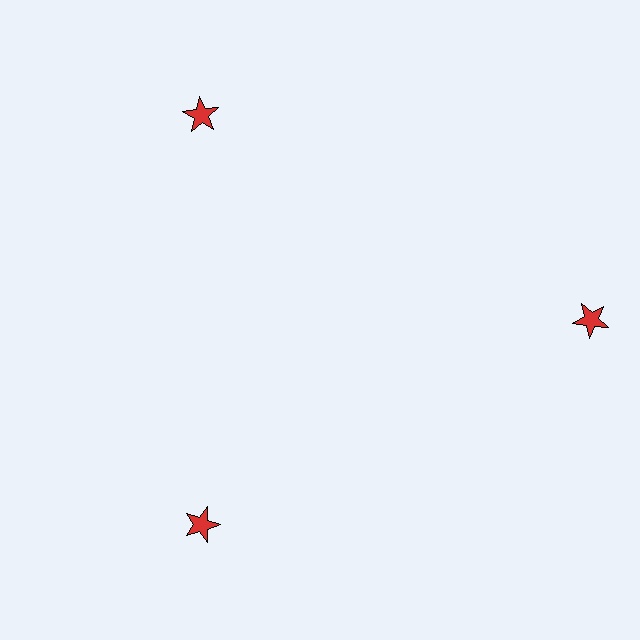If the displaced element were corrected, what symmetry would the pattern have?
It would have 3-fold rotational symmetry — the pattern would map onto itself every 120 degrees.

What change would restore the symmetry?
The symmetry would be restored by moving it inward, back onto the ring so that all 3 stars sit at equal angles and equal distance from the center.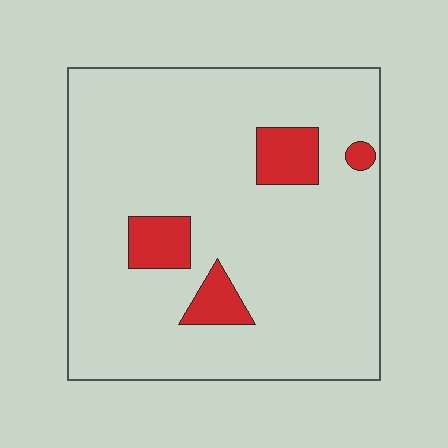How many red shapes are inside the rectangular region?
4.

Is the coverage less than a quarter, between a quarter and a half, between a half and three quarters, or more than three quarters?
Less than a quarter.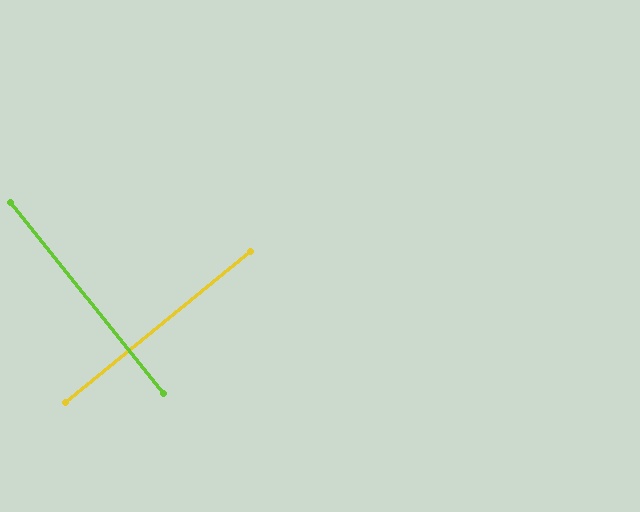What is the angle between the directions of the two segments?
Approximately 89 degrees.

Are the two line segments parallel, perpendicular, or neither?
Perpendicular — they meet at approximately 89°.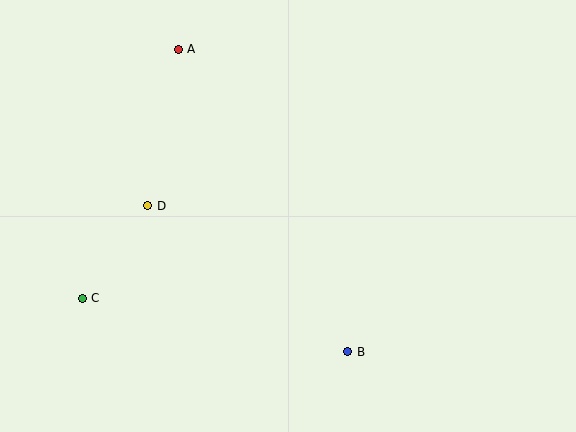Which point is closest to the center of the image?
Point D at (148, 206) is closest to the center.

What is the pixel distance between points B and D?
The distance between B and D is 248 pixels.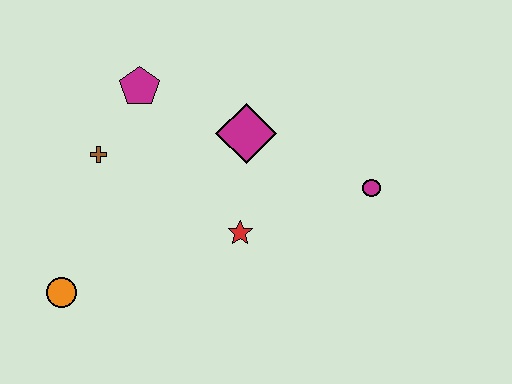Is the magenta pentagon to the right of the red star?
No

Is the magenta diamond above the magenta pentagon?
No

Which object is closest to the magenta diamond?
The red star is closest to the magenta diamond.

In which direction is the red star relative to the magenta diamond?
The red star is below the magenta diamond.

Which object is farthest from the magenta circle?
The orange circle is farthest from the magenta circle.